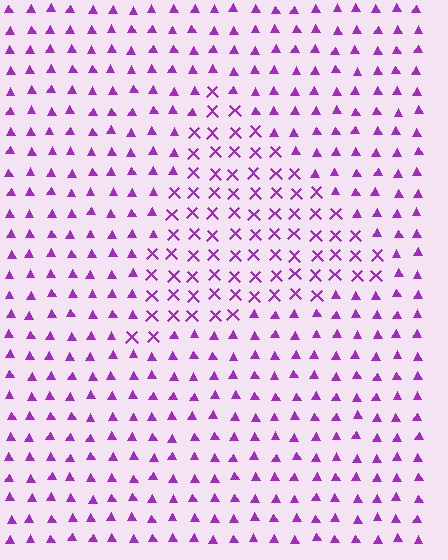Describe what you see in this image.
The image is filled with small purple elements arranged in a uniform grid. A triangle-shaped region contains X marks, while the surrounding area contains triangles. The boundary is defined purely by the change in element shape.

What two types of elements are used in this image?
The image uses X marks inside the triangle region and triangles outside it.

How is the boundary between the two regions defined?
The boundary is defined by a change in element shape: X marks inside vs. triangles outside. All elements share the same color and spacing.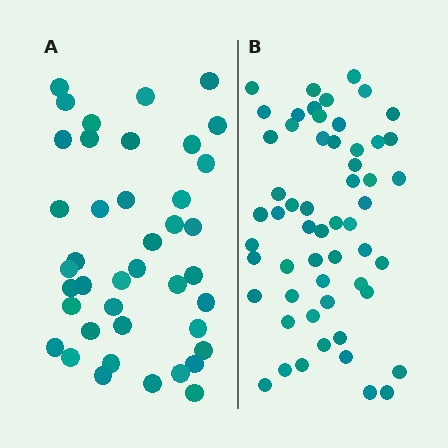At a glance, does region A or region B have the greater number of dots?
Region B (the right region) has more dots.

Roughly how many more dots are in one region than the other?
Region B has approximately 15 more dots than region A.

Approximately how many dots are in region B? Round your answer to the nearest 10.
About 60 dots. (The exact count is 56, which rounds to 60.)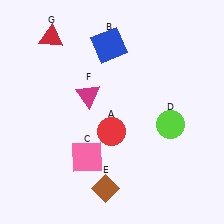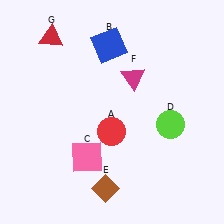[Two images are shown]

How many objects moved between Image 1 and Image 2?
1 object moved between the two images.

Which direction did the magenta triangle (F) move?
The magenta triangle (F) moved right.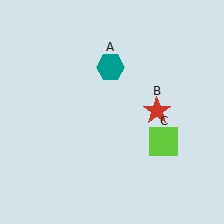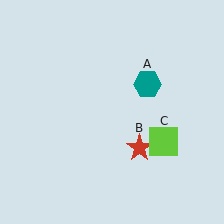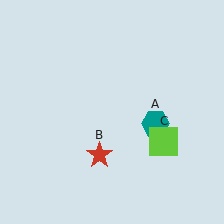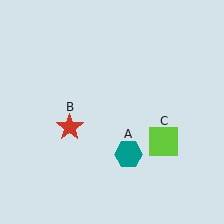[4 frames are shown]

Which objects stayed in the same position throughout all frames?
Lime square (object C) remained stationary.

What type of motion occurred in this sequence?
The teal hexagon (object A), red star (object B) rotated clockwise around the center of the scene.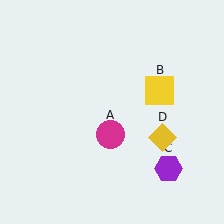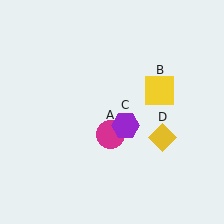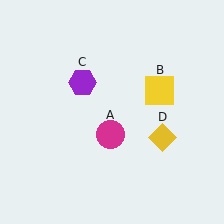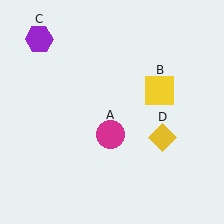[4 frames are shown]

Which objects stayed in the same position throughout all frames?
Magenta circle (object A) and yellow square (object B) and yellow diamond (object D) remained stationary.